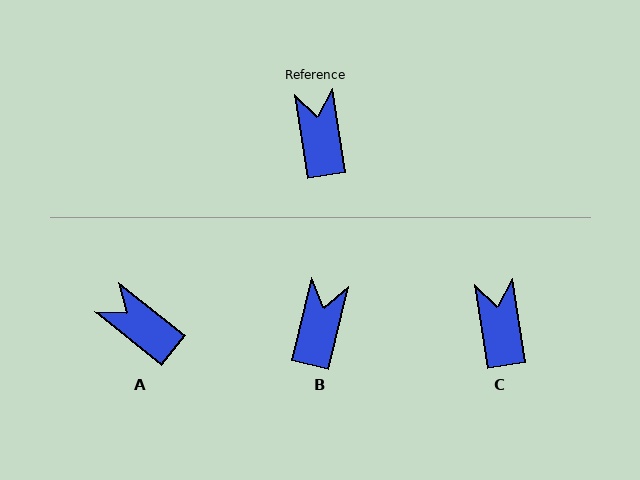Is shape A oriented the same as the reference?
No, it is off by about 42 degrees.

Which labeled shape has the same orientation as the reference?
C.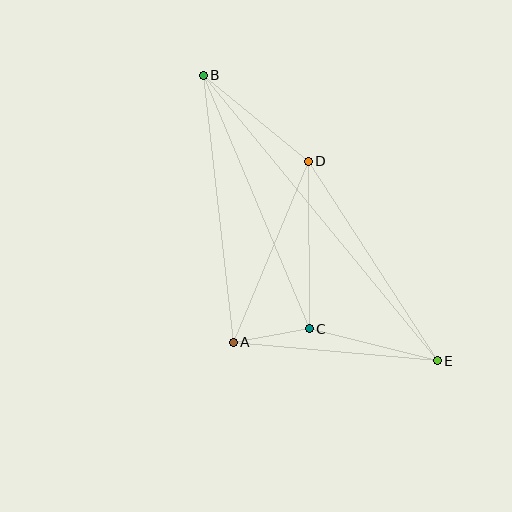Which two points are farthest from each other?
Points B and E are farthest from each other.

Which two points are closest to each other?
Points A and C are closest to each other.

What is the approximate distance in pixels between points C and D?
The distance between C and D is approximately 167 pixels.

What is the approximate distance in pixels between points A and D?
The distance between A and D is approximately 196 pixels.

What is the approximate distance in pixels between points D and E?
The distance between D and E is approximately 238 pixels.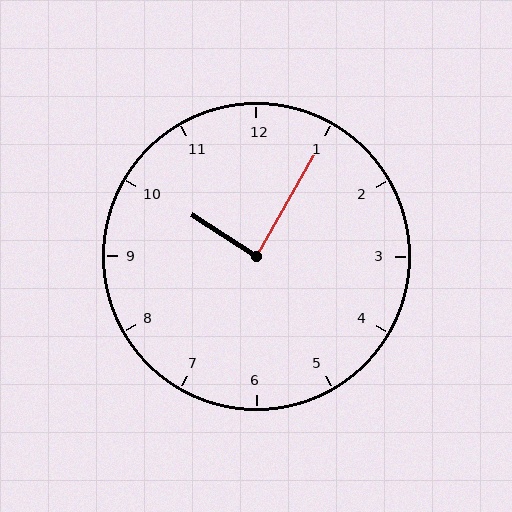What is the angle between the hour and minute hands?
Approximately 88 degrees.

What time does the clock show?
10:05.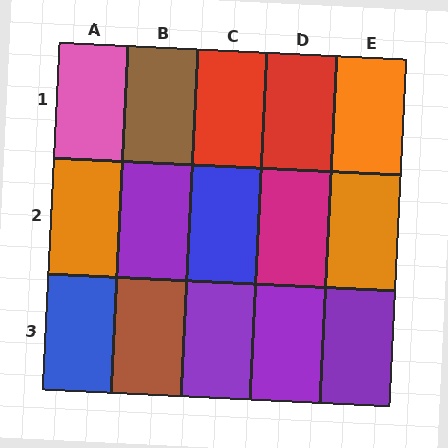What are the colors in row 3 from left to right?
Blue, brown, purple, purple, purple.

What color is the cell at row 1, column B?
Brown.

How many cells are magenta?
1 cell is magenta.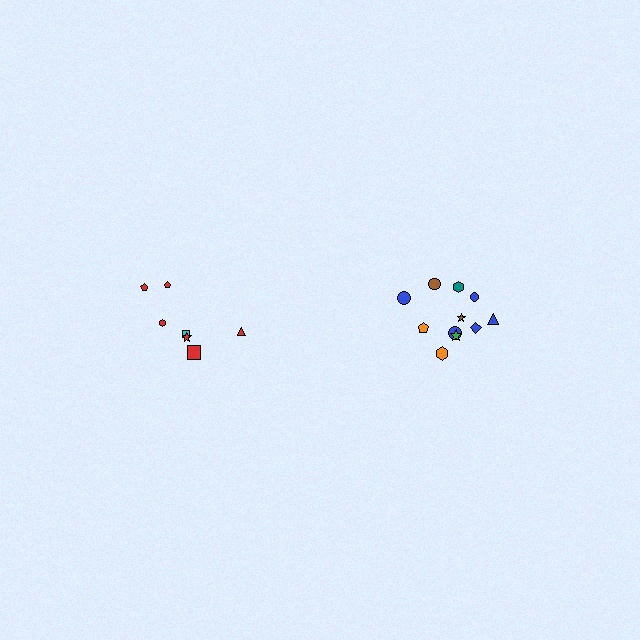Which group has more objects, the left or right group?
The right group.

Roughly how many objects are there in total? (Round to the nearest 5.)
Roughly 20 objects in total.